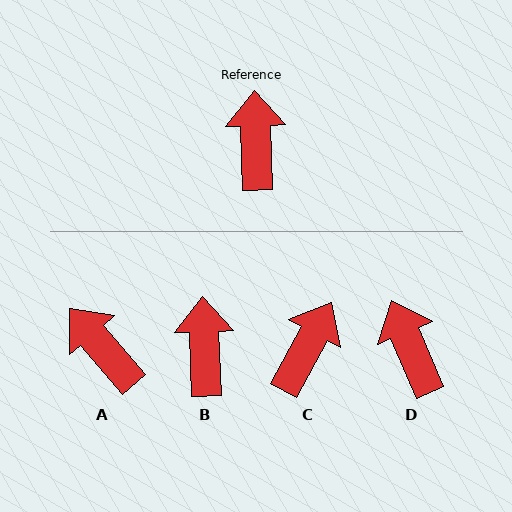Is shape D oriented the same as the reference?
No, it is off by about 21 degrees.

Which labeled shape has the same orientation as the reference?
B.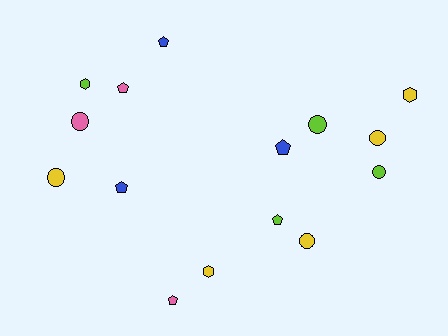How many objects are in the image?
There are 15 objects.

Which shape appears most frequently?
Circle, with 6 objects.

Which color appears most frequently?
Yellow, with 5 objects.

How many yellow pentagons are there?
There are no yellow pentagons.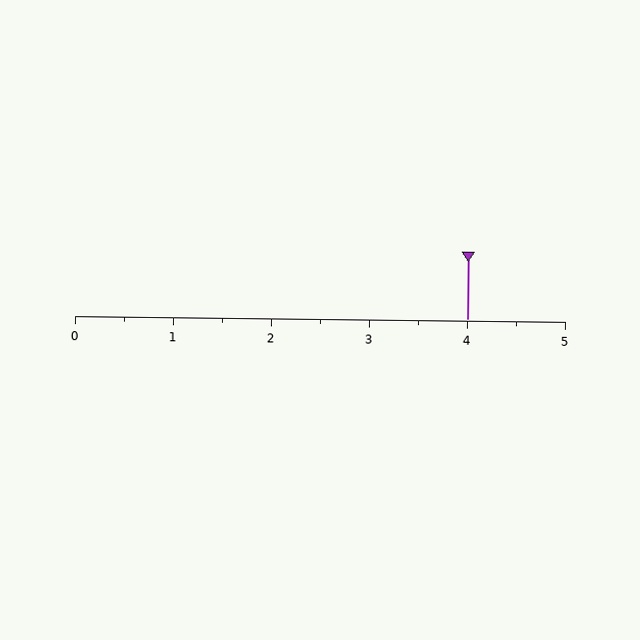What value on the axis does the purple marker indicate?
The marker indicates approximately 4.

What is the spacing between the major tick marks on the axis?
The major ticks are spaced 1 apart.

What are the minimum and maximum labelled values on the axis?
The axis runs from 0 to 5.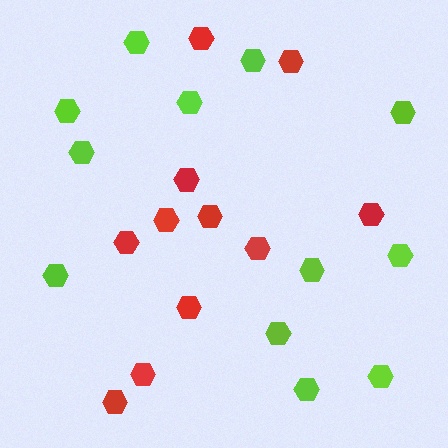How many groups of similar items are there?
There are 2 groups: one group of lime hexagons (12) and one group of red hexagons (11).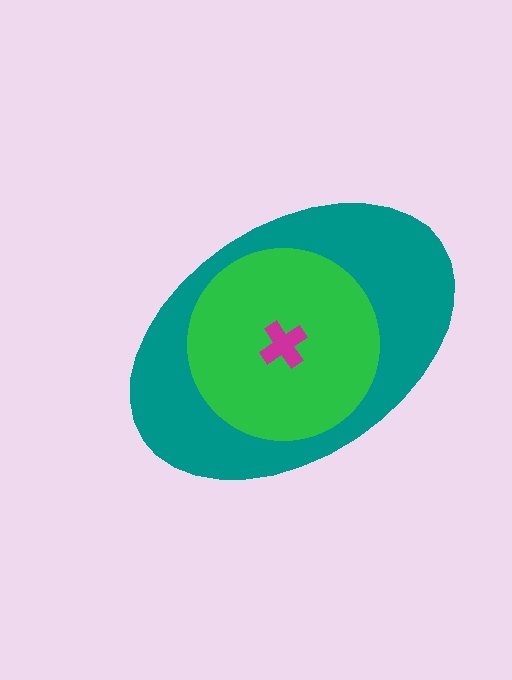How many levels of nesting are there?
3.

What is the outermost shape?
The teal ellipse.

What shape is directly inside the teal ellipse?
The green circle.